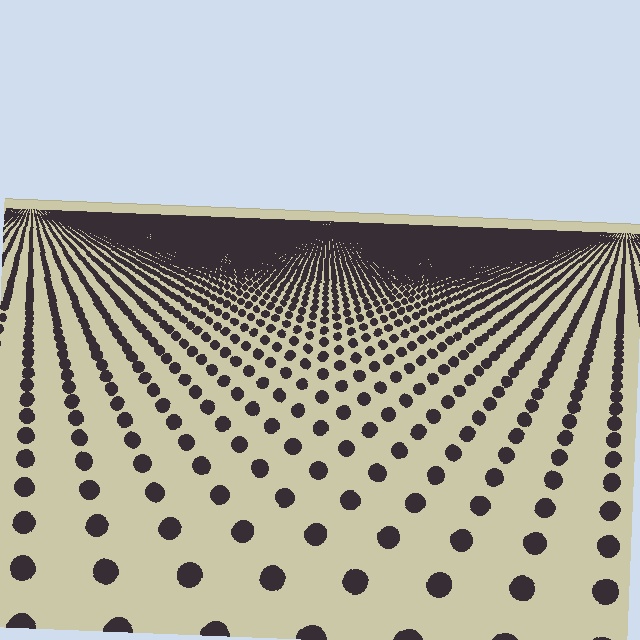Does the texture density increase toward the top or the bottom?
Density increases toward the top.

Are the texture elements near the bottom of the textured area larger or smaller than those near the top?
Larger. Near the bottom, elements are closer to the viewer and appear at a bigger on-screen size.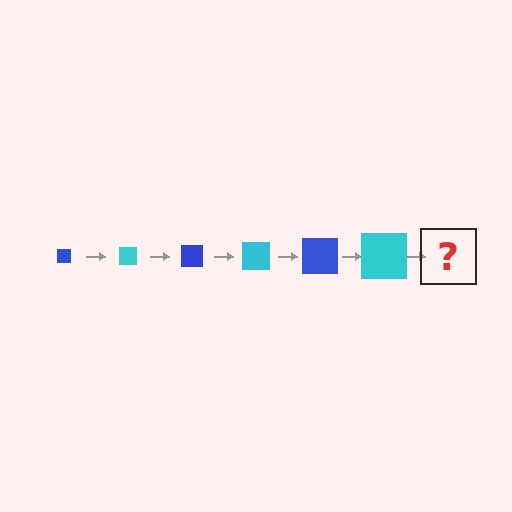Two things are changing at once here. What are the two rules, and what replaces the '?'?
The two rules are that the square grows larger each step and the color cycles through blue and cyan. The '?' should be a blue square, larger than the previous one.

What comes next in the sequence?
The next element should be a blue square, larger than the previous one.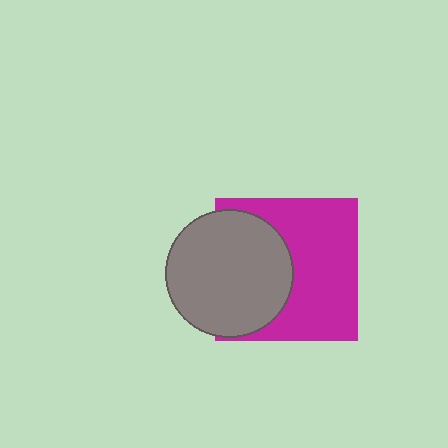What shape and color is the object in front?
The object in front is a gray circle.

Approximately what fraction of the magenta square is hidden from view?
Roughly 41% of the magenta square is hidden behind the gray circle.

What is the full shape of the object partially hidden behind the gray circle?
The partially hidden object is a magenta square.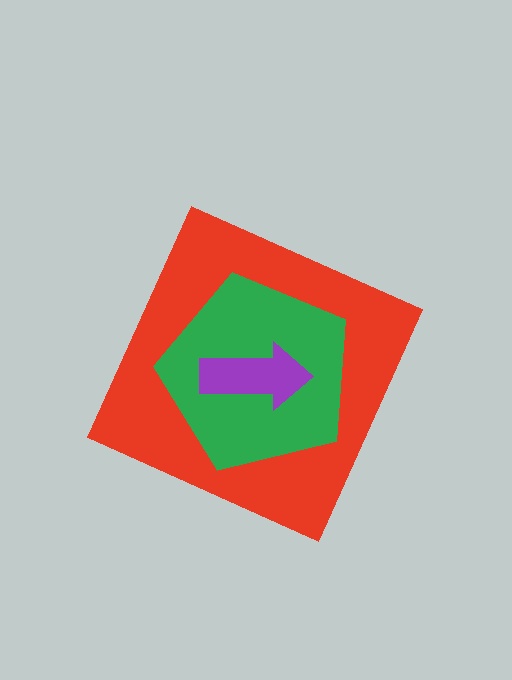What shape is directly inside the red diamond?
The green pentagon.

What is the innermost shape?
The purple arrow.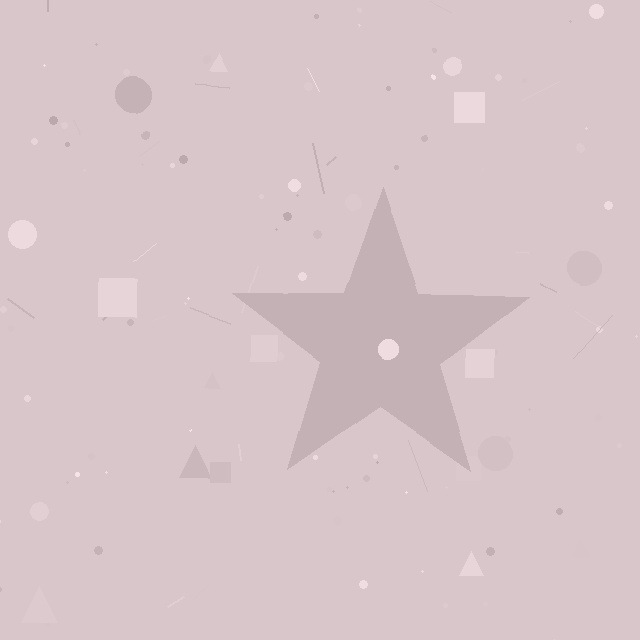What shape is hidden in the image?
A star is hidden in the image.